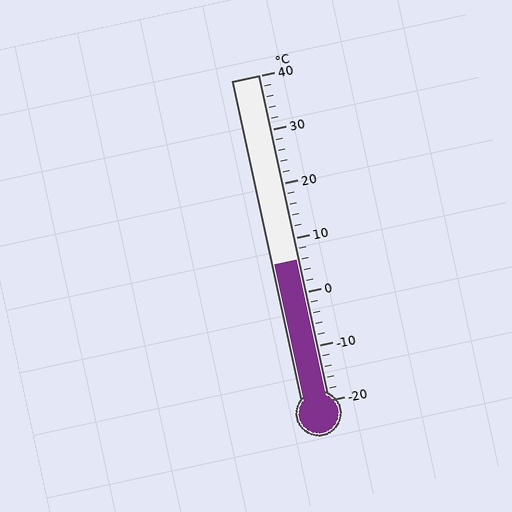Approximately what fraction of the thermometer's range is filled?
The thermometer is filled to approximately 45% of its range.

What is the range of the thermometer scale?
The thermometer scale ranges from -20°C to 40°C.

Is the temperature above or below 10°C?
The temperature is below 10°C.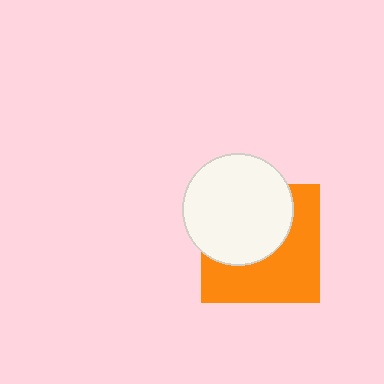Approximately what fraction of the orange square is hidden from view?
Roughly 47% of the orange square is hidden behind the white circle.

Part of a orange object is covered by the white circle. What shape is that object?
It is a square.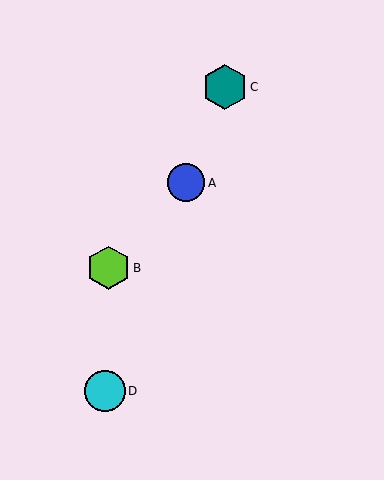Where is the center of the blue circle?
The center of the blue circle is at (186, 183).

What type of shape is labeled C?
Shape C is a teal hexagon.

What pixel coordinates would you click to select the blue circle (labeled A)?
Click at (186, 183) to select the blue circle A.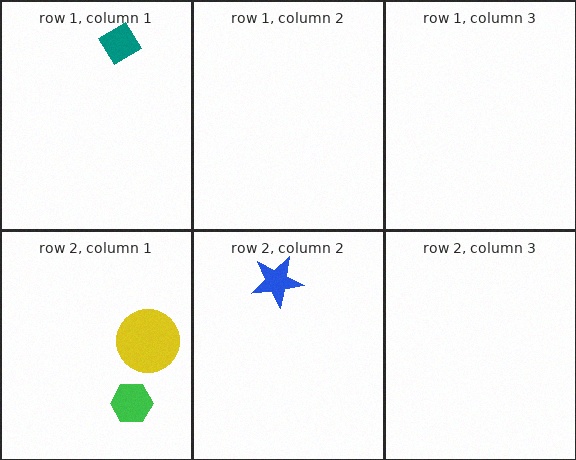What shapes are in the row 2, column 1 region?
The green hexagon, the yellow circle.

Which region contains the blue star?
The row 2, column 2 region.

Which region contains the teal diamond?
The row 1, column 1 region.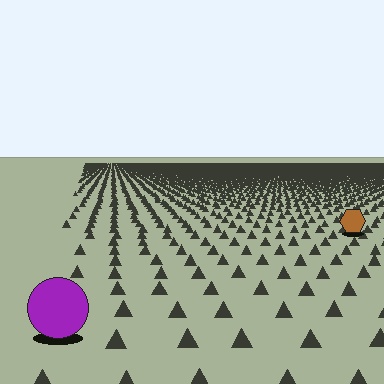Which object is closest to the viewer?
The purple circle is closest. The texture marks near it are larger and more spread out.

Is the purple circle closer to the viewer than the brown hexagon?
Yes. The purple circle is closer — you can tell from the texture gradient: the ground texture is coarser near it.